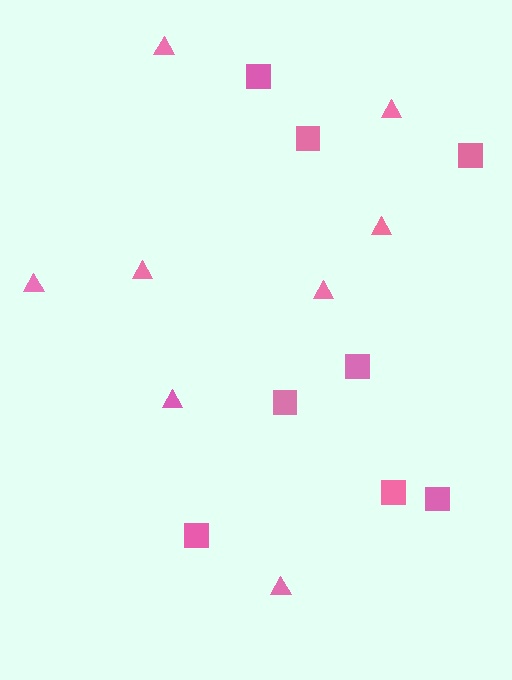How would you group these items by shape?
There are 2 groups: one group of triangles (8) and one group of squares (8).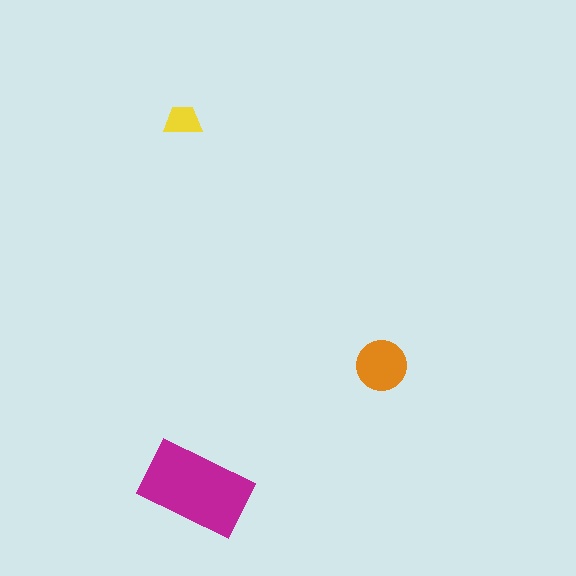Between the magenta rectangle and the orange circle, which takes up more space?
The magenta rectangle.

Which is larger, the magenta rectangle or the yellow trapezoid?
The magenta rectangle.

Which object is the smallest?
The yellow trapezoid.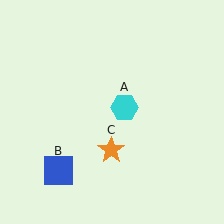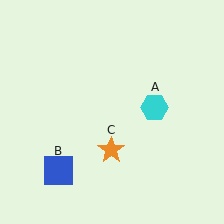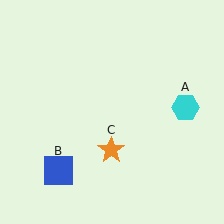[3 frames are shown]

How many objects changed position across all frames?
1 object changed position: cyan hexagon (object A).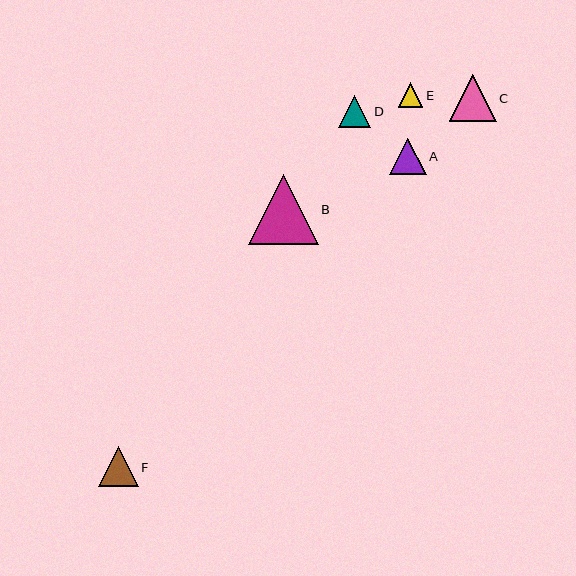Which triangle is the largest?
Triangle B is the largest with a size of approximately 70 pixels.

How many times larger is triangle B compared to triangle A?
Triangle B is approximately 1.9 times the size of triangle A.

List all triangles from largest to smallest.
From largest to smallest: B, C, F, A, D, E.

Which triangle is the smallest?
Triangle E is the smallest with a size of approximately 24 pixels.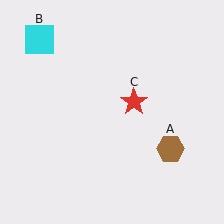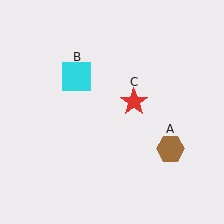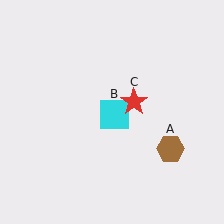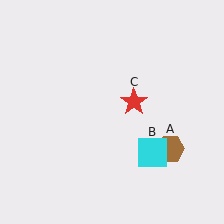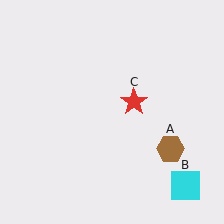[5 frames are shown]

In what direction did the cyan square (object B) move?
The cyan square (object B) moved down and to the right.